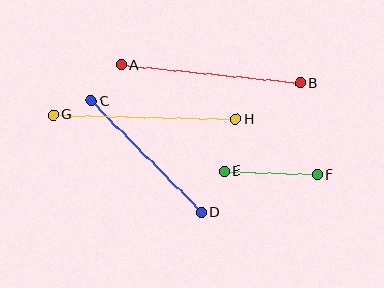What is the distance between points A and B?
The distance is approximately 180 pixels.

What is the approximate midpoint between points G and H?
The midpoint is at approximately (144, 117) pixels.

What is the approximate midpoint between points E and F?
The midpoint is at approximately (271, 173) pixels.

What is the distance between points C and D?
The distance is approximately 157 pixels.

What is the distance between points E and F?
The distance is approximately 93 pixels.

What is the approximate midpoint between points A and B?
The midpoint is at approximately (211, 74) pixels.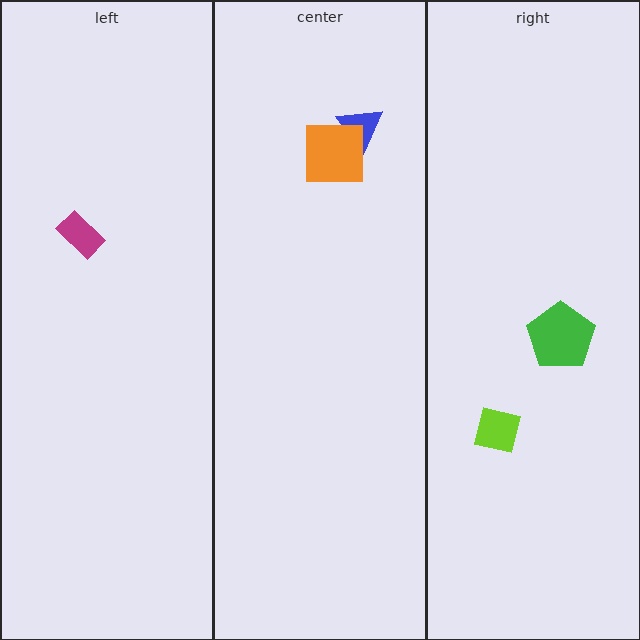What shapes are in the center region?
The blue triangle, the orange square.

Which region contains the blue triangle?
The center region.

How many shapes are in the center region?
2.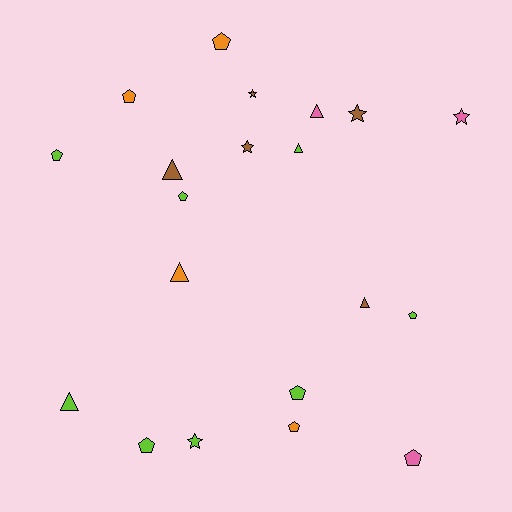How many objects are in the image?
There are 20 objects.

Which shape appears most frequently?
Pentagon, with 9 objects.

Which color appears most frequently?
Lime, with 8 objects.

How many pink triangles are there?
There is 1 pink triangle.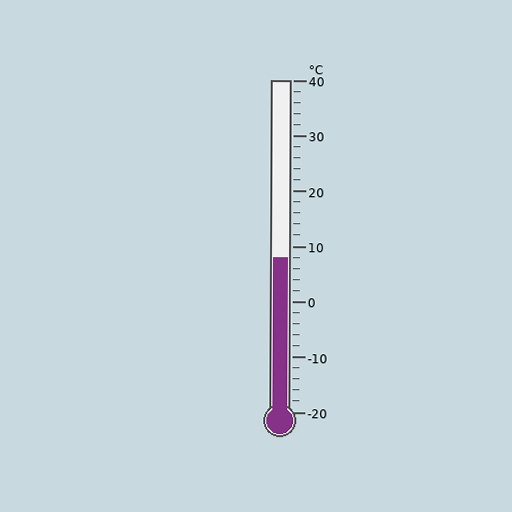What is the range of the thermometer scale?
The thermometer scale ranges from -20°C to 40°C.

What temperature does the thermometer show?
The thermometer shows approximately 8°C.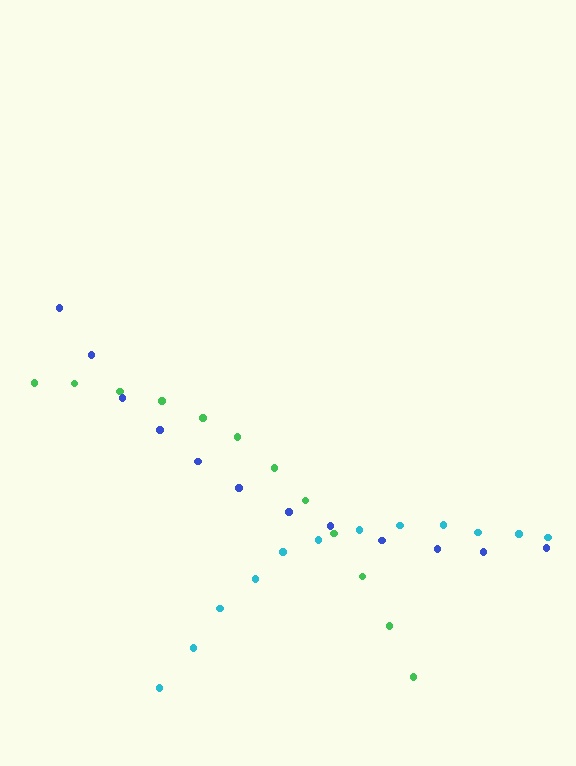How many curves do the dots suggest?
There are 3 distinct paths.